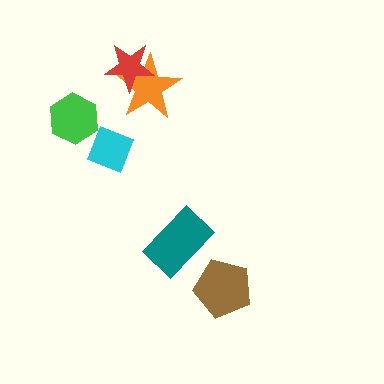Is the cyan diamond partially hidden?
No, no other shape covers it.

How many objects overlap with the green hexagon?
0 objects overlap with the green hexagon.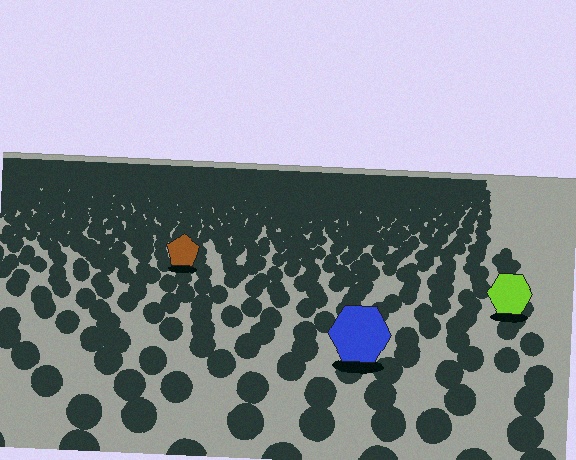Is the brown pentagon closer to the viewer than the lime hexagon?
No. The lime hexagon is closer — you can tell from the texture gradient: the ground texture is coarser near it.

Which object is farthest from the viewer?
The brown pentagon is farthest from the viewer. It appears smaller and the ground texture around it is denser.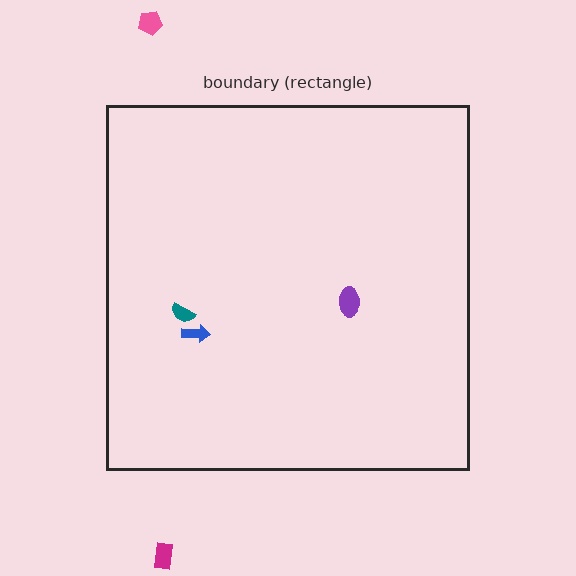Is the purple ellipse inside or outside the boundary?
Inside.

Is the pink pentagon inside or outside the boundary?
Outside.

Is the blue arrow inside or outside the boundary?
Inside.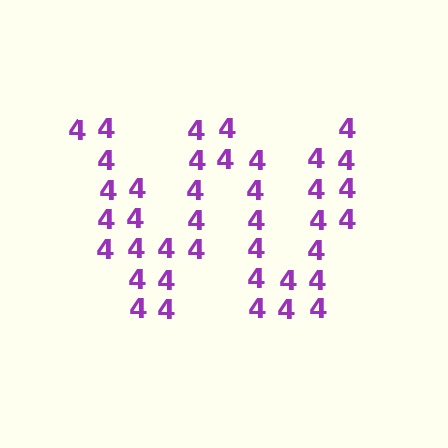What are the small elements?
The small elements are digit 4's.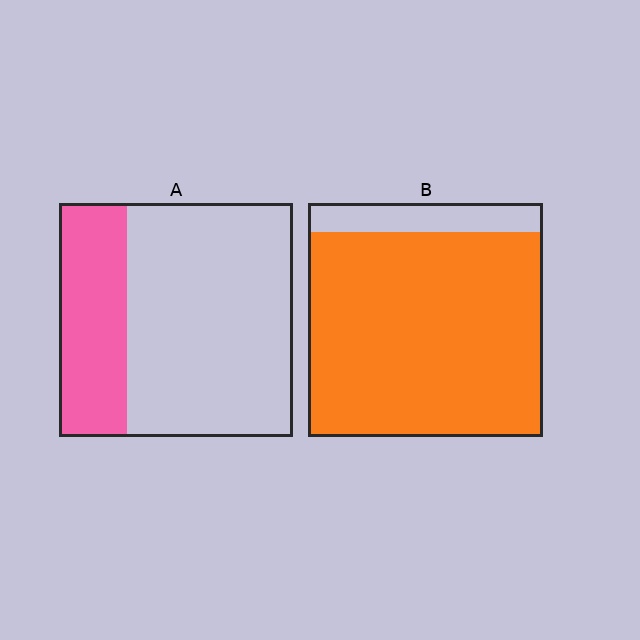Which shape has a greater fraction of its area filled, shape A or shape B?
Shape B.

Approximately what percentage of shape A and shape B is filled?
A is approximately 30% and B is approximately 90%.